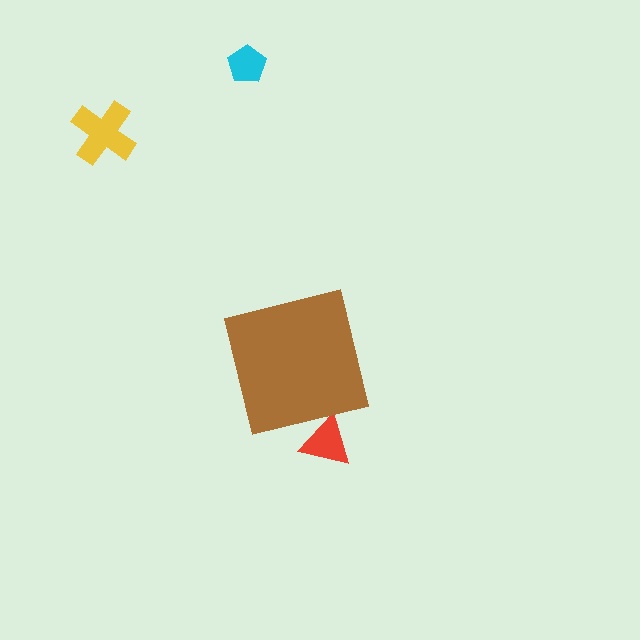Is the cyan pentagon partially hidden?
No, the cyan pentagon is fully visible.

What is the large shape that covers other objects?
A brown square.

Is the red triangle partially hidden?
Yes, the red triangle is partially hidden behind the brown square.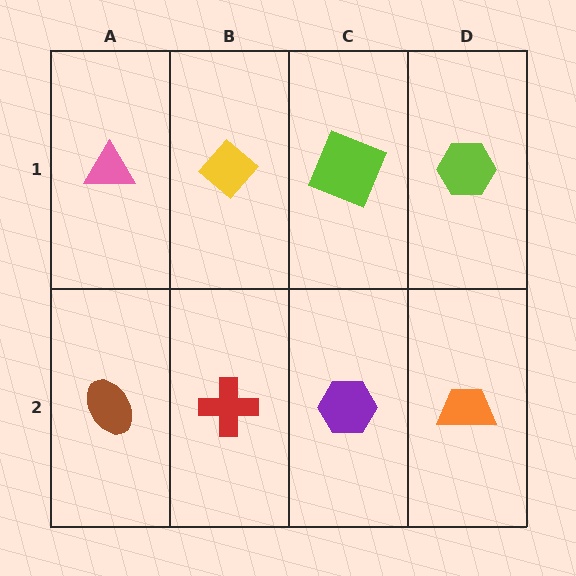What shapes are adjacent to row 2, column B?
A yellow diamond (row 1, column B), a brown ellipse (row 2, column A), a purple hexagon (row 2, column C).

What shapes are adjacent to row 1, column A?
A brown ellipse (row 2, column A), a yellow diamond (row 1, column B).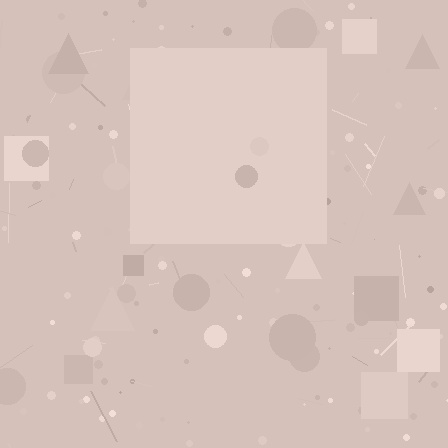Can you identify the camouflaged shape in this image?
The camouflaged shape is a square.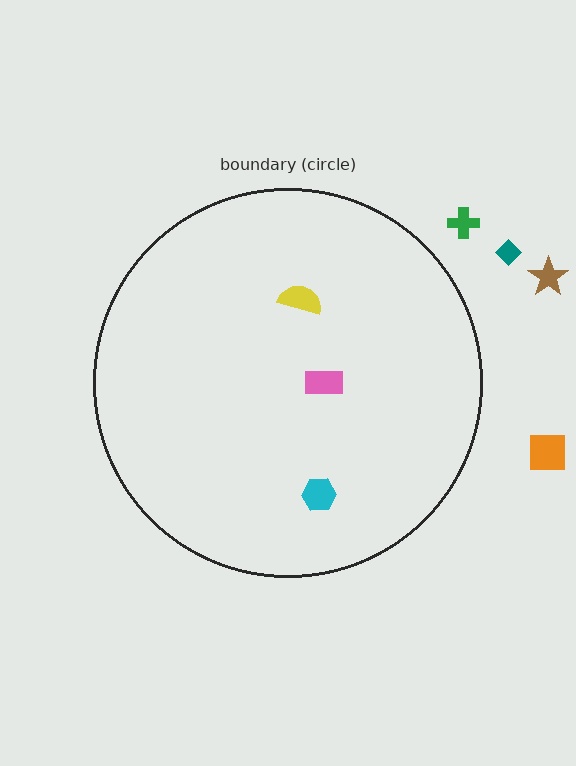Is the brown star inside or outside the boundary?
Outside.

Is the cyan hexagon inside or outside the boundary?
Inside.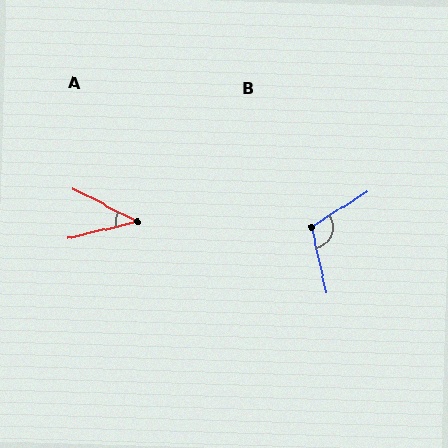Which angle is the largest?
B, at approximately 110 degrees.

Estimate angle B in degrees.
Approximately 110 degrees.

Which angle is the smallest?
A, at approximately 40 degrees.